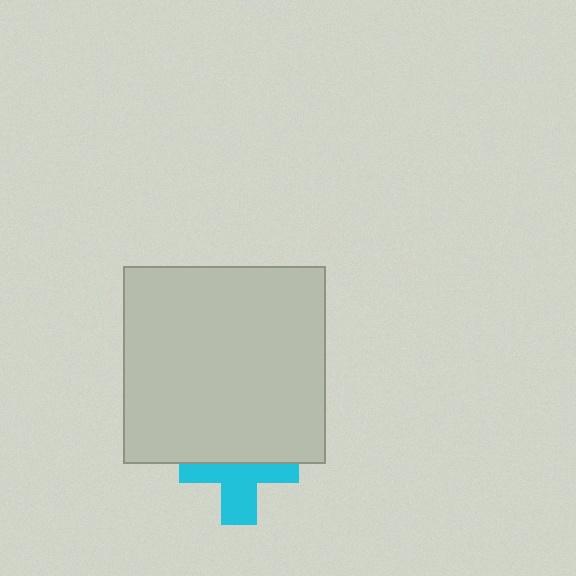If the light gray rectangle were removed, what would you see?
You would see the complete cyan cross.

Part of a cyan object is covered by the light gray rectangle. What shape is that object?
It is a cross.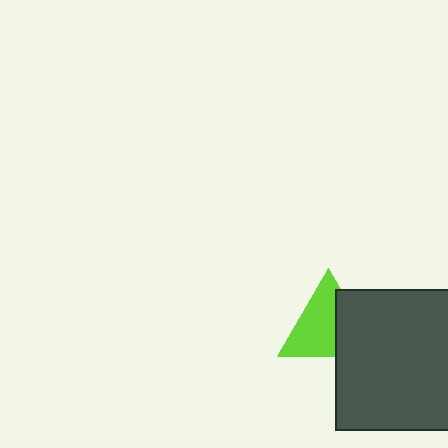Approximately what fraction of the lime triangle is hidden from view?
Roughly 37% of the lime triangle is hidden behind the dark gray square.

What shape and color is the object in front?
The object in front is a dark gray square.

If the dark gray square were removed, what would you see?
You would see the complete lime triangle.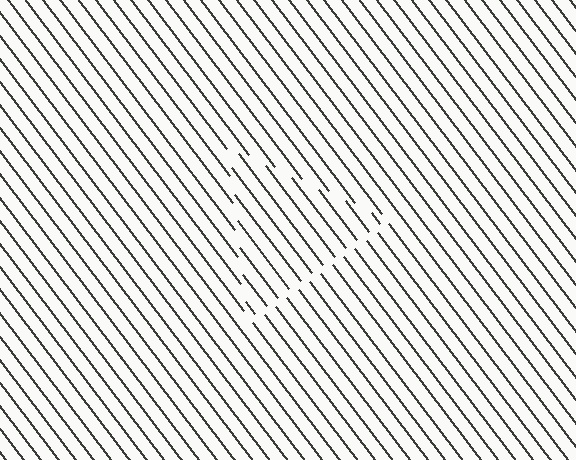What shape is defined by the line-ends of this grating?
An illusory triangle. The interior of the shape contains the same grating, shifted by half a period — the contour is defined by the phase discontinuity where line-ends from the inner and outer gratings abut.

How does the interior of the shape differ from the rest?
The interior of the shape contains the same grating, shifted by half a period — the contour is defined by the phase discontinuity where line-ends from the inner and outer gratings abut.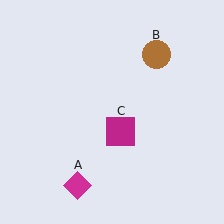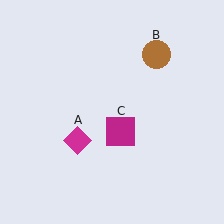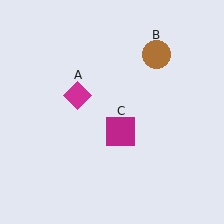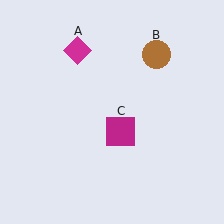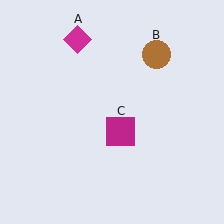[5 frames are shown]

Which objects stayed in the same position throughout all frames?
Brown circle (object B) and magenta square (object C) remained stationary.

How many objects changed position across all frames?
1 object changed position: magenta diamond (object A).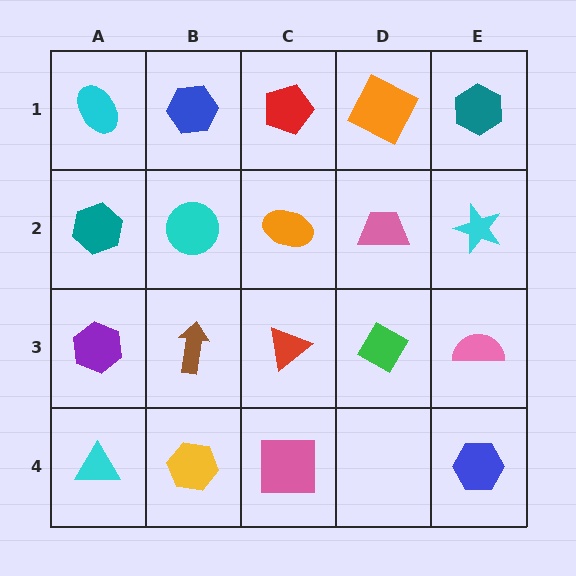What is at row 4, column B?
A yellow hexagon.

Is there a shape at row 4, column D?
No, that cell is empty.